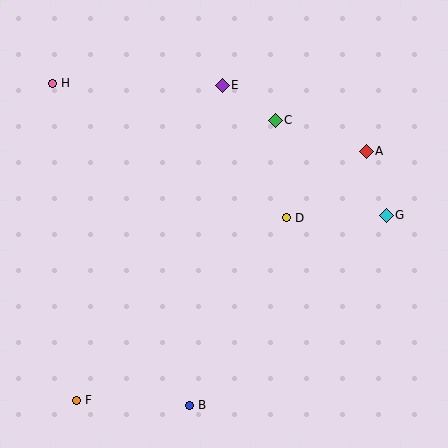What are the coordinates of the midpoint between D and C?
The midpoint between D and C is at (281, 169).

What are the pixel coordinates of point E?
Point E is at (222, 85).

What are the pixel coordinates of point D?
Point D is at (286, 218).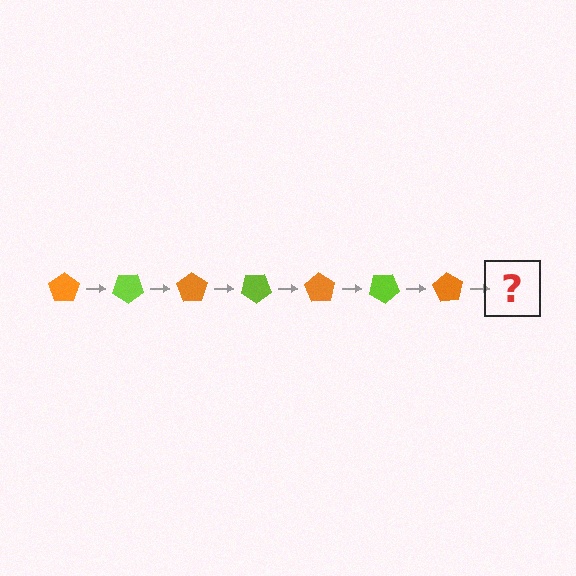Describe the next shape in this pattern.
It should be a lime pentagon, rotated 245 degrees from the start.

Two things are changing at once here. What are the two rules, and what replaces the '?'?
The two rules are that it rotates 35 degrees each step and the color cycles through orange and lime. The '?' should be a lime pentagon, rotated 245 degrees from the start.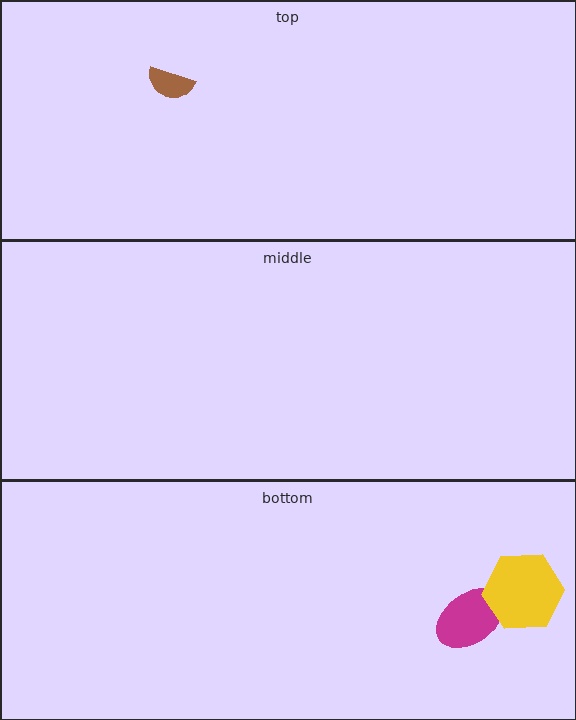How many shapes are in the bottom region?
2.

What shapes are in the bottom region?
The magenta ellipse, the yellow hexagon.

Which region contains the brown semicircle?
The top region.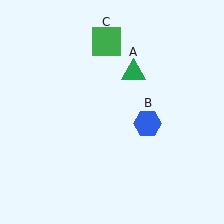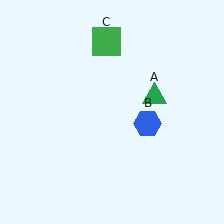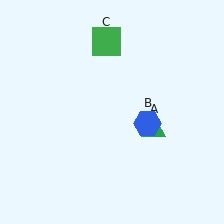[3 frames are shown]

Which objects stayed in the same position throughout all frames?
Blue hexagon (object B) and green square (object C) remained stationary.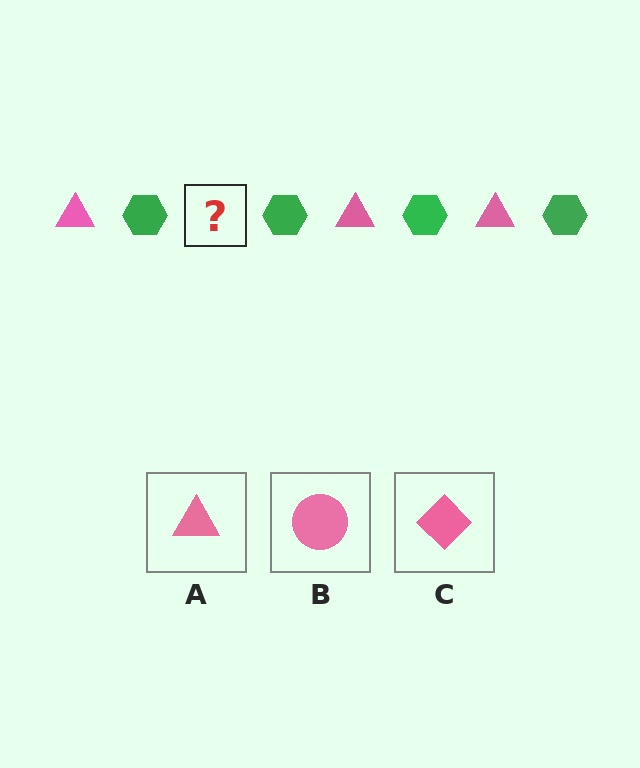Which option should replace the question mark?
Option A.